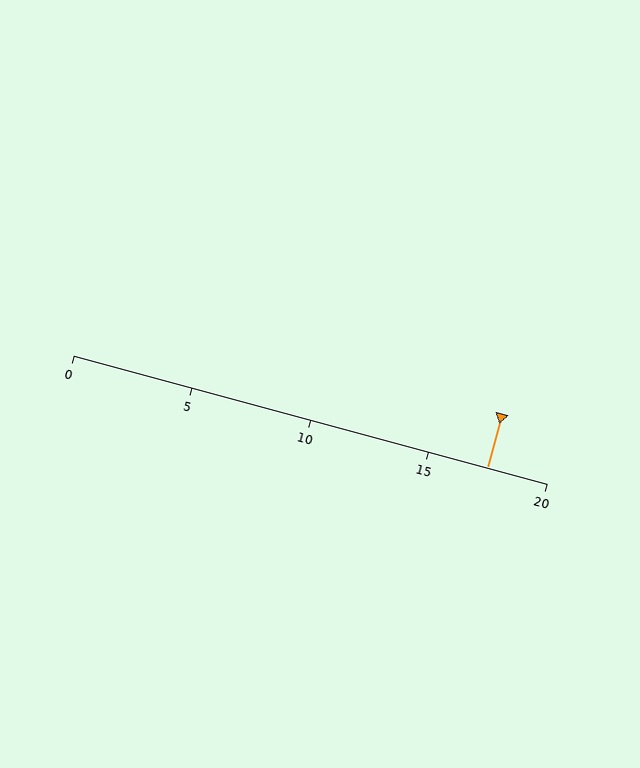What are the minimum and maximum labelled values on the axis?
The axis runs from 0 to 20.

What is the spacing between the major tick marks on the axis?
The major ticks are spaced 5 apart.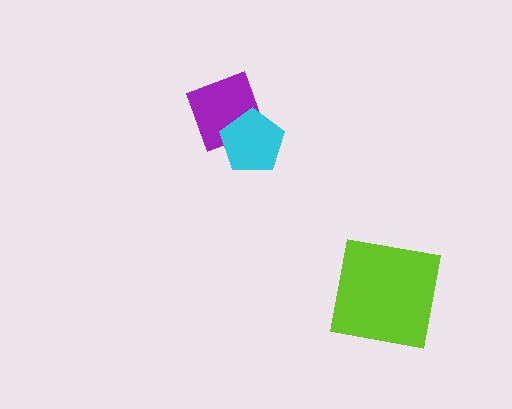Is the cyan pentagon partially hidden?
No, no other shape covers it.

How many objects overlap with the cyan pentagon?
1 object overlaps with the cyan pentagon.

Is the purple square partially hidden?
Yes, it is partially covered by another shape.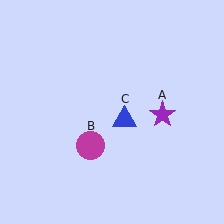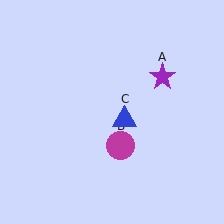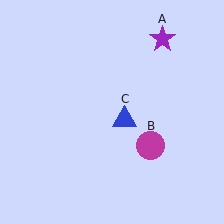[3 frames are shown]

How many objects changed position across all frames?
2 objects changed position: purple star (object A), magenta circle (object B).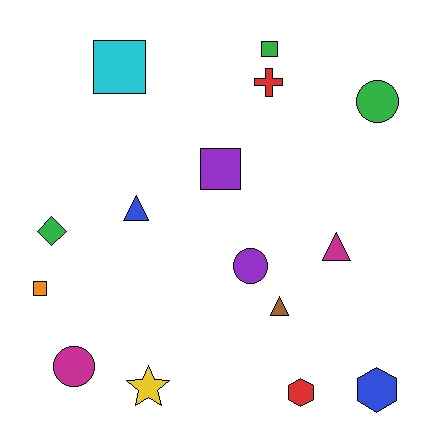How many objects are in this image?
There are 15 objects.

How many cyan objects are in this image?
There is 1 cyan object.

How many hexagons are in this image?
There are 2 hexagons.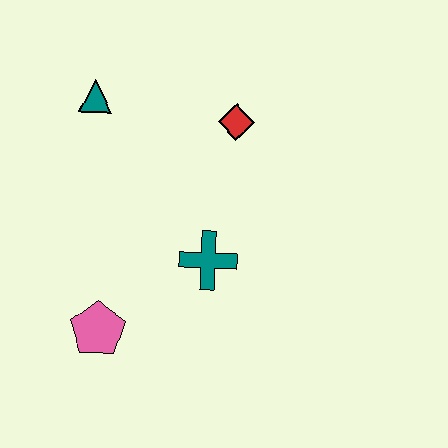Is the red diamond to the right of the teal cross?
Yes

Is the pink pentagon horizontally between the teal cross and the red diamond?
No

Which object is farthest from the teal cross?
The teal triangle is farthest from the teal cross.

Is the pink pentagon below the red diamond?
Yes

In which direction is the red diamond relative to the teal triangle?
The red diamond is to the right of the teal triangle.